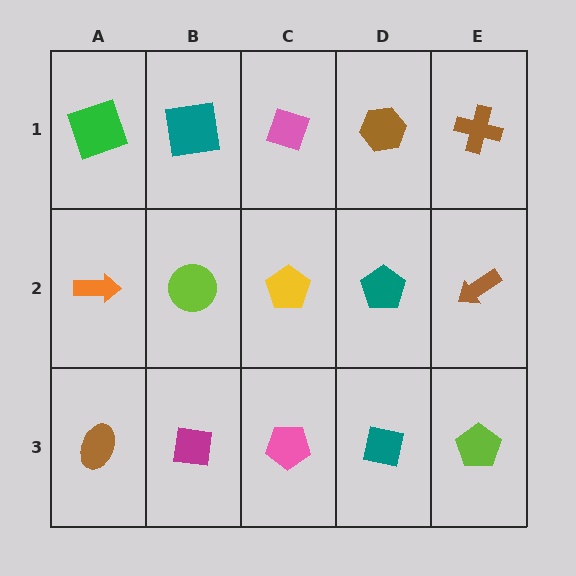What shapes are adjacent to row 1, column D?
A teal pentagon (row 2, column D), a pink diamond (row 1, column C), a brown cross (row 1, column E).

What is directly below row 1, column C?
A yellow pentagon.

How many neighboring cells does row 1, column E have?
2.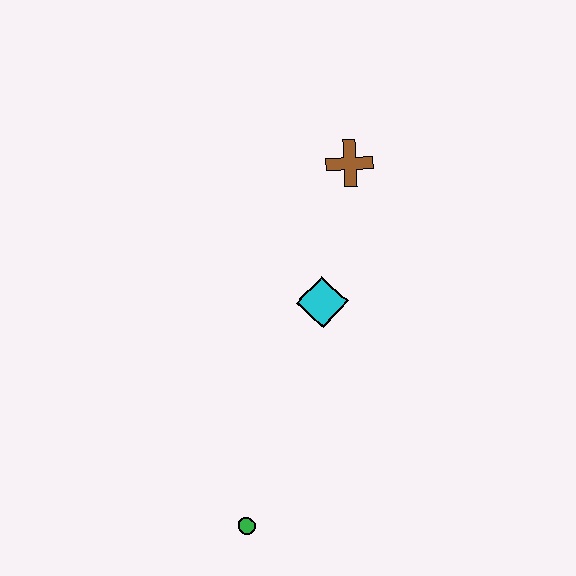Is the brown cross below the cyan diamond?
No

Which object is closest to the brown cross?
The cyan diamond is closest to the brown cross.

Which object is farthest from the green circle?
The brown cross is farthest from the green circle.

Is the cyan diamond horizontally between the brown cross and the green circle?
Yes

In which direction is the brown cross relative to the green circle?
The brown cross is above the green circle.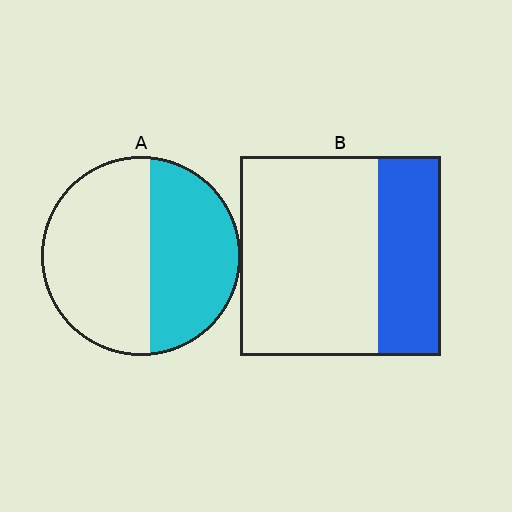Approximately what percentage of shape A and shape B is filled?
A is approximately 45% and B is approximately 30%.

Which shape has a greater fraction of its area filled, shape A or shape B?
Shape A.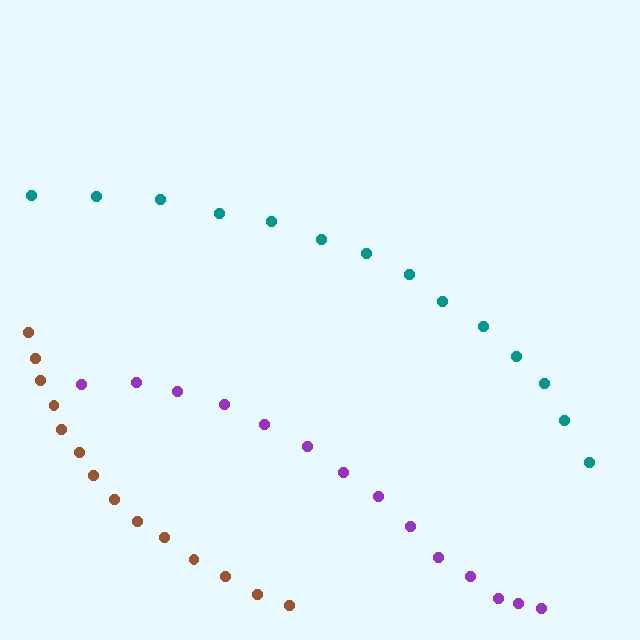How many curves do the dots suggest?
There are 3 distinct paths.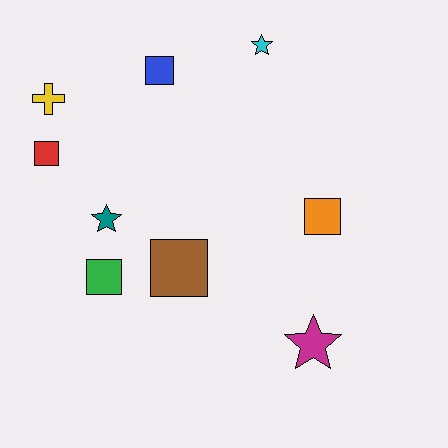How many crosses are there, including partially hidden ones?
There is 1 cross.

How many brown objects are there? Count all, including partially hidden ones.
There is 1 brown object.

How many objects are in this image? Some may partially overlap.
There are 9 objects.